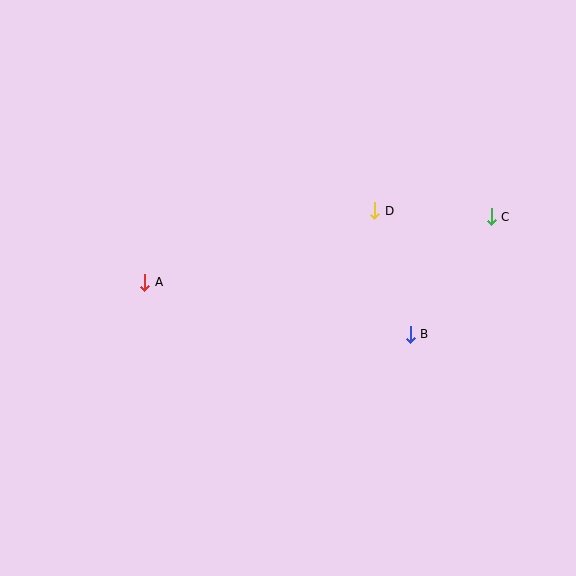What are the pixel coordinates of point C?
Point C is at (491, 217).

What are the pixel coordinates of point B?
Point B is at (410, 334).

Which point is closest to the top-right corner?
Point C is closest to the top-right corner.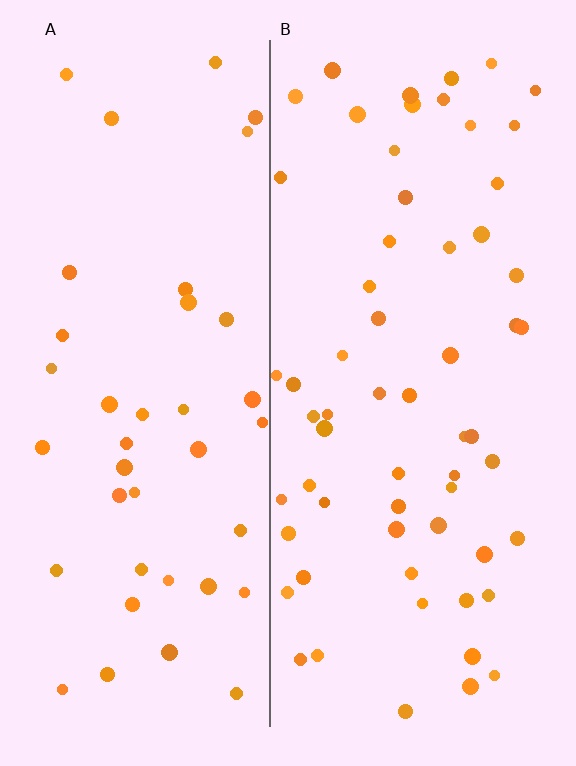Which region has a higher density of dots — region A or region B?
B (the right).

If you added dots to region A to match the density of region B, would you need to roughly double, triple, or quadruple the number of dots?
Approximately double.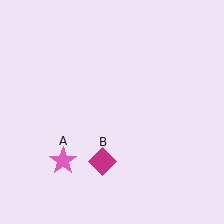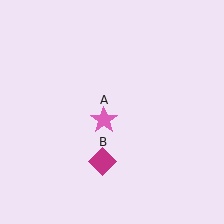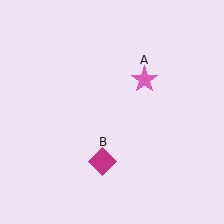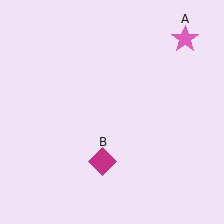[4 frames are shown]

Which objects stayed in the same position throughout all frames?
Magenta diamond (object B) remained stationary.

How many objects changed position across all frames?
1 object changed position: pink star (object A).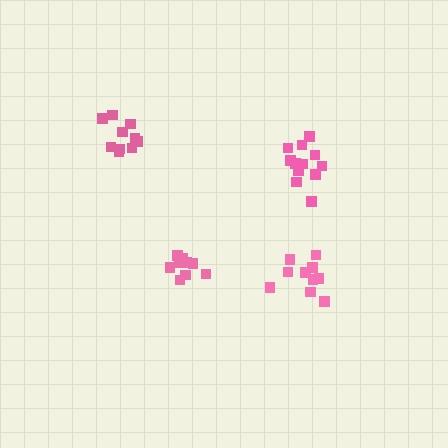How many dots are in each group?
Group 1: 12 dots, Group 2: 10 dots, Group 3: 10 dots, Group 4: 9 dots (41 total).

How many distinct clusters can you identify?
There are 4 distinct clusters.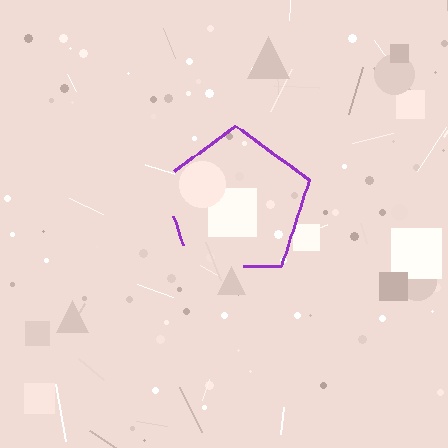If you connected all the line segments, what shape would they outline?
They would outline a pentagon.